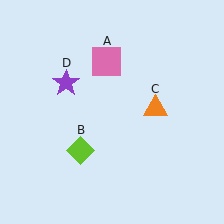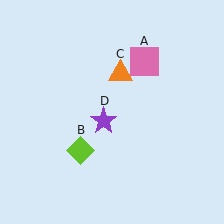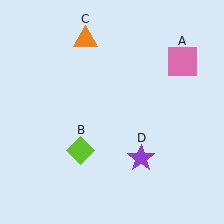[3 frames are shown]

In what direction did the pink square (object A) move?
The pink square (object A) moved right.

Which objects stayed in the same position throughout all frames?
Lime diamond (object B) remained stationary.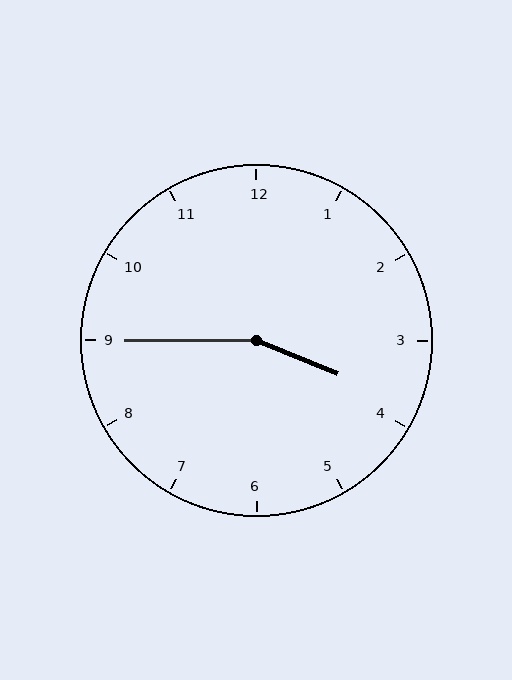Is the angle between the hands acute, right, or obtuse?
It is obtuse.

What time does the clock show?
3:45.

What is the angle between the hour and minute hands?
Approximately 158 degrees.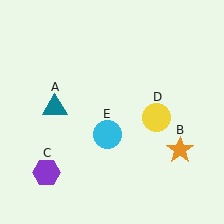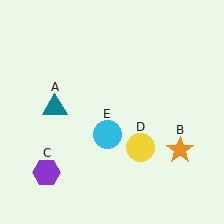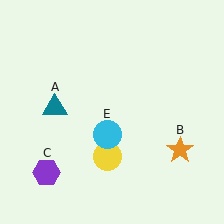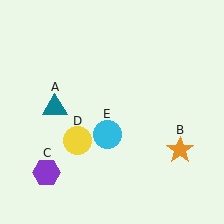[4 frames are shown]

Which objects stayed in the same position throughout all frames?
Teal triangle (object A) and orange star (object B) and purple hexagon (object C) and cyan circle (object E) remained stationary.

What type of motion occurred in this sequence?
The yellow circle (object D) rotated clockwise around the center of the scene.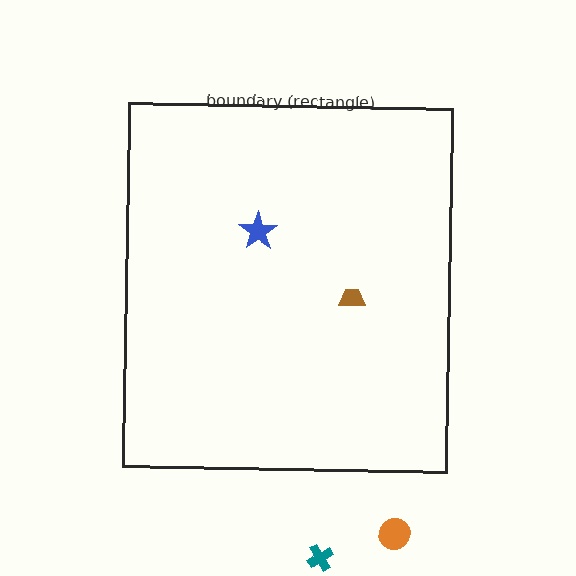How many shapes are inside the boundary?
2 inside, 2 outside.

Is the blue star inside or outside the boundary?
Inside.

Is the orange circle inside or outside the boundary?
Outside.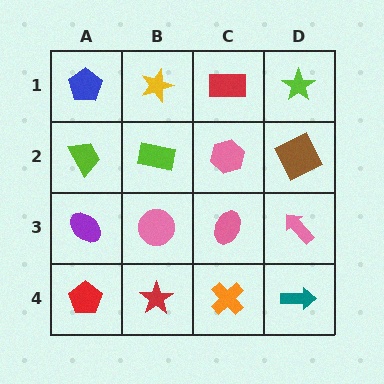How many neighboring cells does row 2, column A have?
3.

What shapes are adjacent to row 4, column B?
A pink circle (row 3, column B), a red pentagon (row 4, column A), an orange cross (row 4, column C).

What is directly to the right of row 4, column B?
An orange cross.